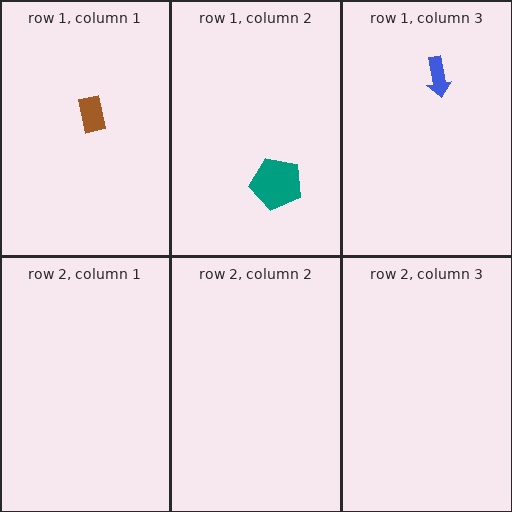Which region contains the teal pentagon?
The row 1, column 2 region.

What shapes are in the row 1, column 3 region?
The blue arrow.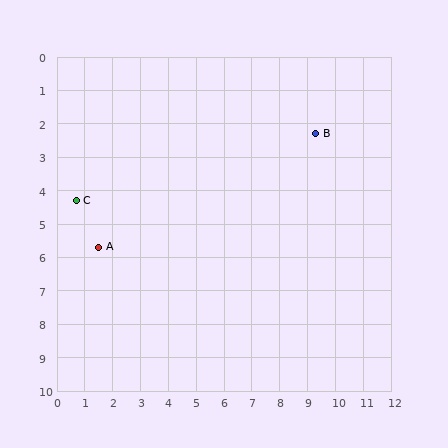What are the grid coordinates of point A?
Point A is at approximately (1.5, 5.7).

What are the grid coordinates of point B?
Point B is at approximately (9.3, 2.3).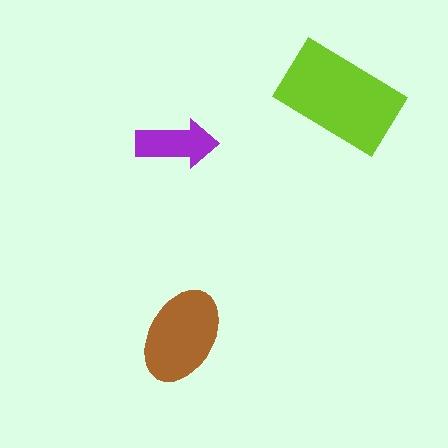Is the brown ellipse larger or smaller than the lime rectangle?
Smaller.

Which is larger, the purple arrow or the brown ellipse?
The brown ellipse.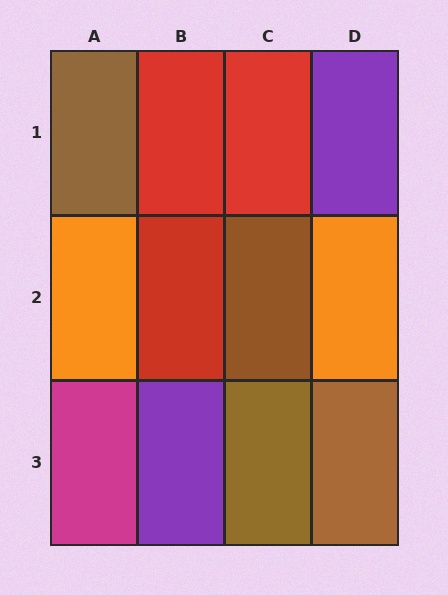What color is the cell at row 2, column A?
Orange.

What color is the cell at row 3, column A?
Magenta.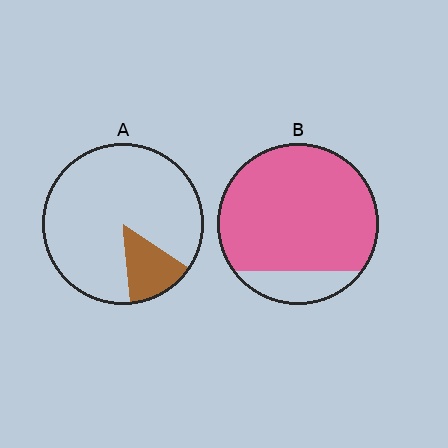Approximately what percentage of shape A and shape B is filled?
A is approximately 15% and B is approximately 85%.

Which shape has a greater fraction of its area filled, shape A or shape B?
Shape B.